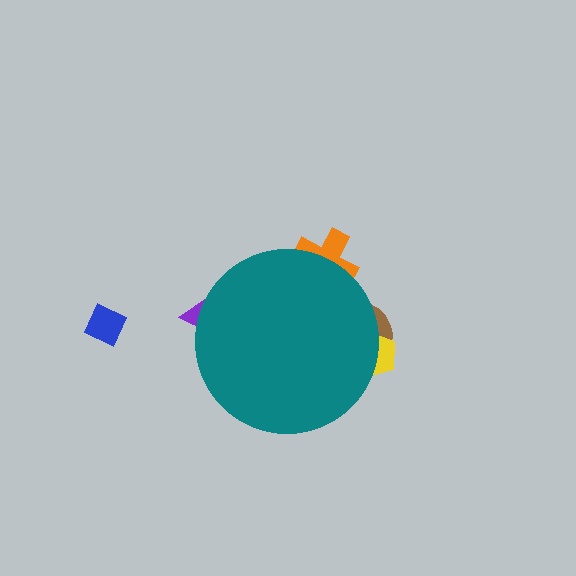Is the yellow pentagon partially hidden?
Yes, the yellow pentagon is partially hidden behind the teal circle.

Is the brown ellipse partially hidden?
Yes, the brown ellipse is partially hidden behind the teal circle.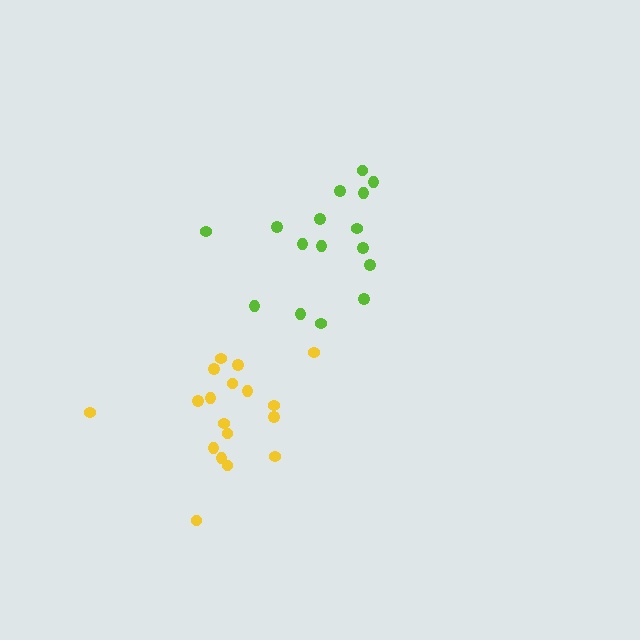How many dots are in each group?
Group 1: 16 dots, Group 2: 18 dots (34 total).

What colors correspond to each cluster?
The clusters are colored: lime, yellow.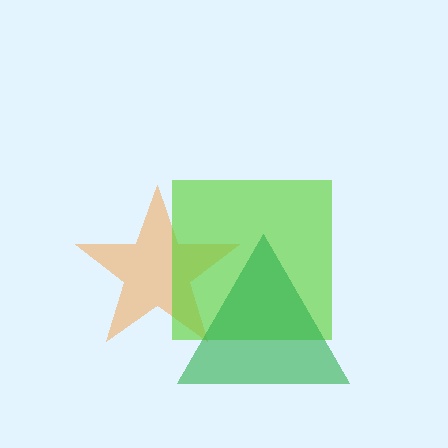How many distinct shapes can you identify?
There are 3 distinct shapes: an orange star, a lime square, a green triangle.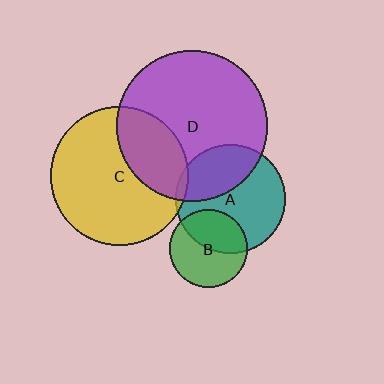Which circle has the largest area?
Circle D (purple).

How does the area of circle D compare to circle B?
Approximately 3.8 times.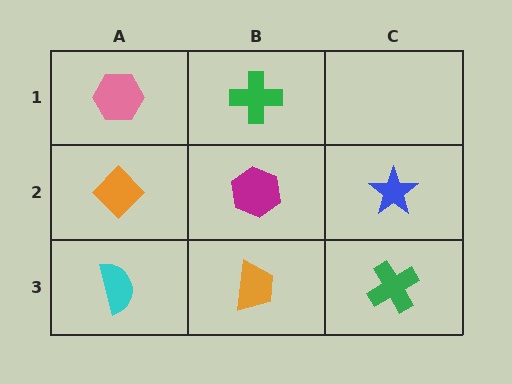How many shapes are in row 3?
3 shapes.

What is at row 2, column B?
A magenta hexagon.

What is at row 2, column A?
An orange diamond.